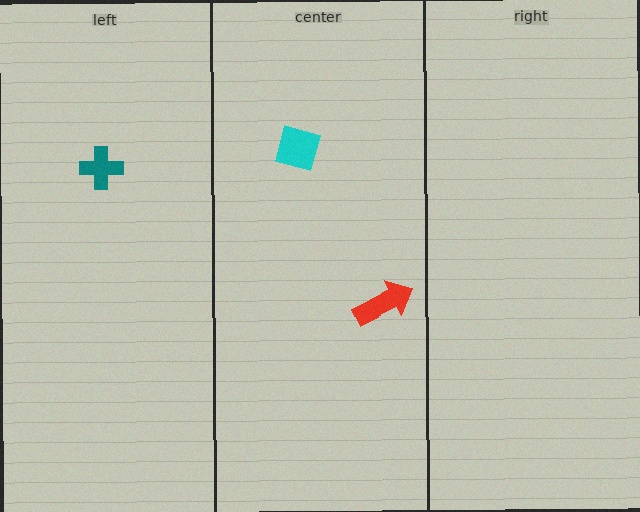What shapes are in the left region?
The teal cross.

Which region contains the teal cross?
The left region.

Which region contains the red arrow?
The center region.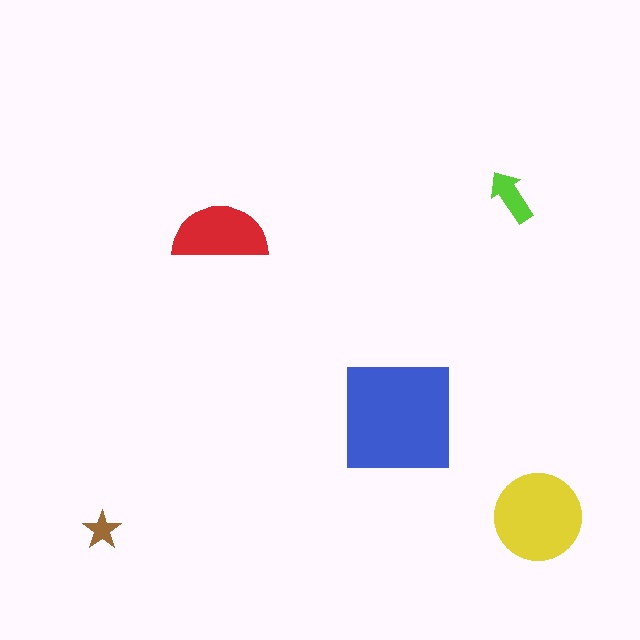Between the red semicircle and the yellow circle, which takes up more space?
The yellow circle.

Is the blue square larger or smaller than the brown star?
Larger.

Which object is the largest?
The blue square.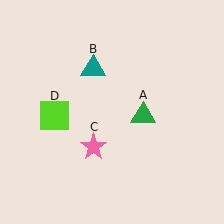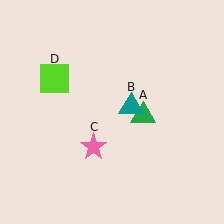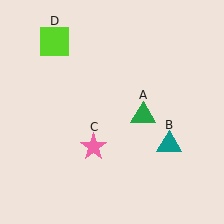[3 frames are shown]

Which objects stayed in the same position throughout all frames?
Green triangle (object A) and pink star (object C) remained stationary.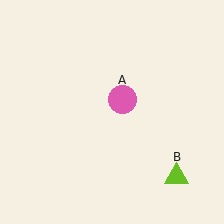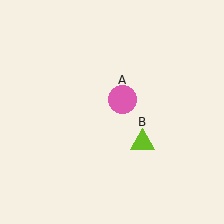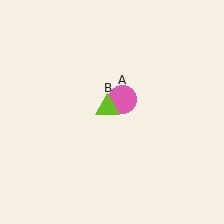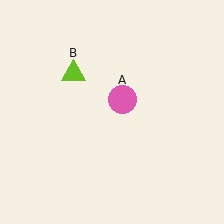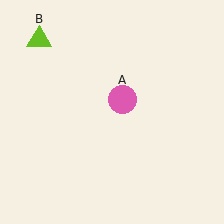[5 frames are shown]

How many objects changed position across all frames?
1 object changed position: lime triangle (object B).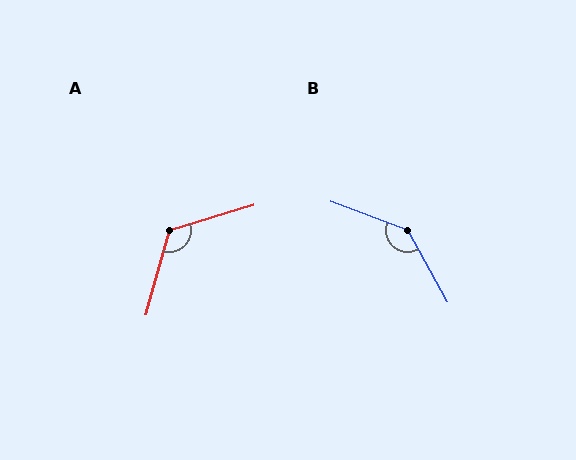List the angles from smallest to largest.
A (122°), B (140°).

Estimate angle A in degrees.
Approximately 122 degrees.